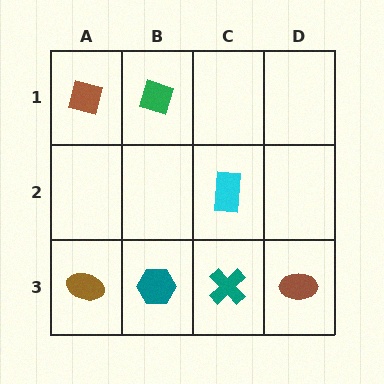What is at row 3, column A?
A brown ellipse.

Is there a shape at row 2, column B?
No, that cell is empty.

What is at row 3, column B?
A teal hexagon.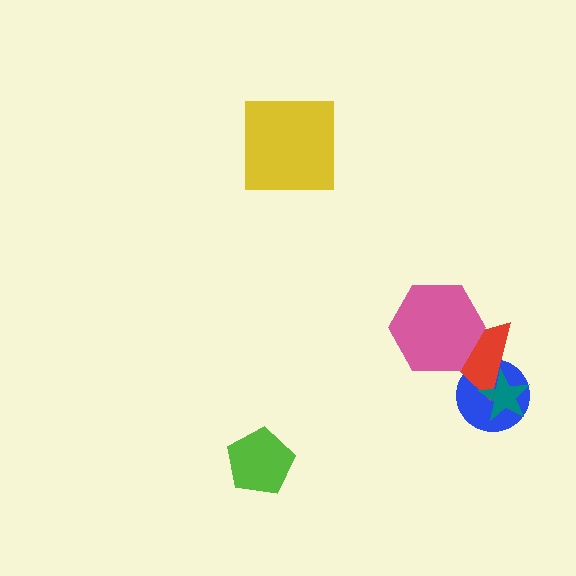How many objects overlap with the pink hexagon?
1 object overlaps with the pink hexagon.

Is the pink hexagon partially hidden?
No, no other shape covers it.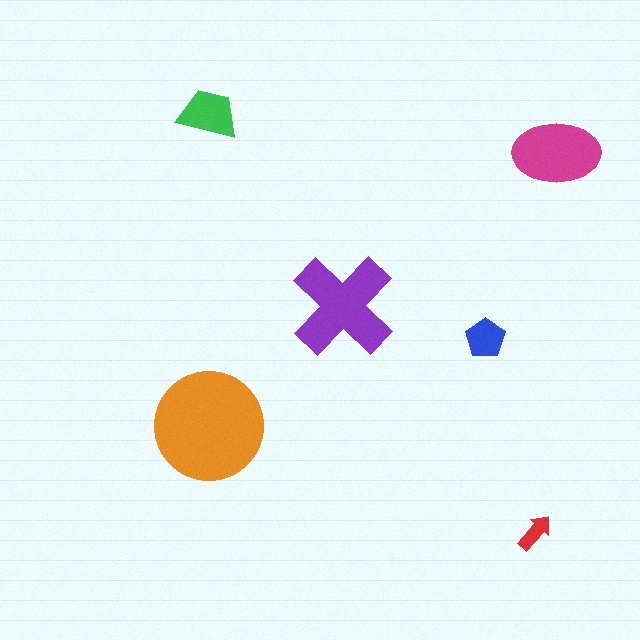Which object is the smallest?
The red arrow.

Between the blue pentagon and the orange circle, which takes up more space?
The orange circle.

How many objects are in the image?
There are 6 objects in the image.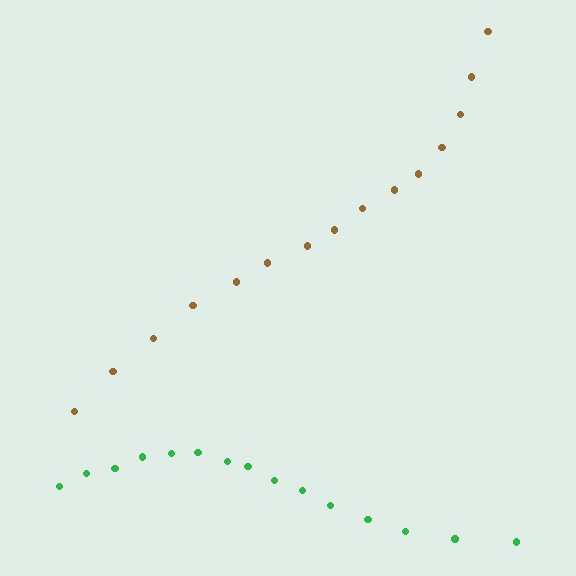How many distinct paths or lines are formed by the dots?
There are 2 distinct paths.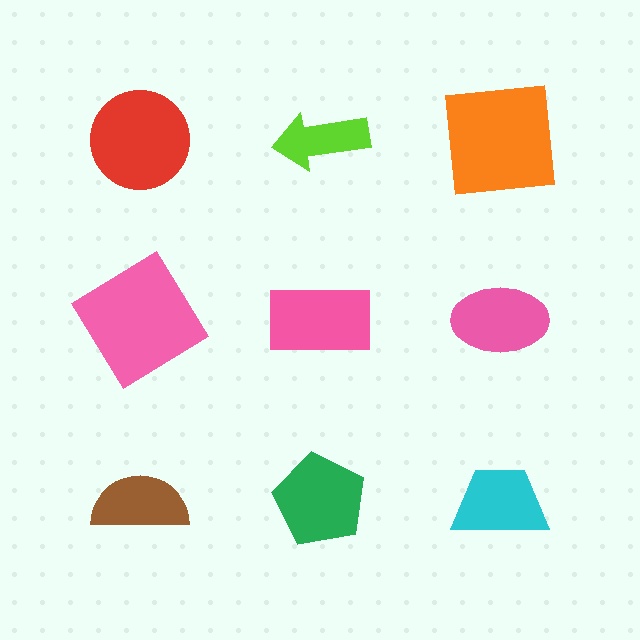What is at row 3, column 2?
A green pentagon.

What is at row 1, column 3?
An orange square.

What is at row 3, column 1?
A brown semicircle.